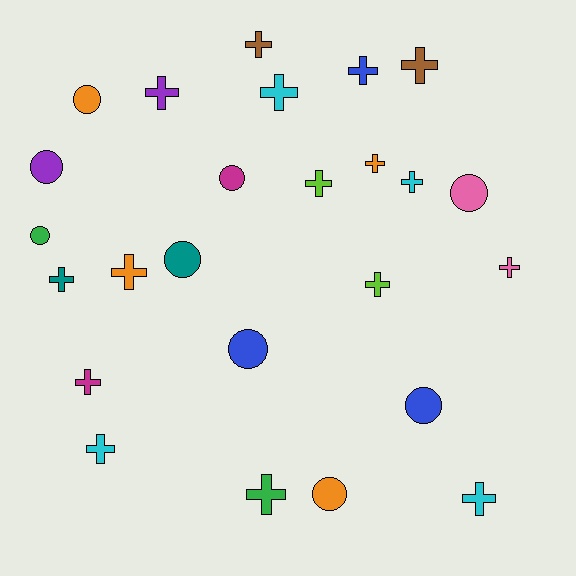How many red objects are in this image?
There are no red objects.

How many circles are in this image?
There are 9 circles.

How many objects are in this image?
There are 25 objects.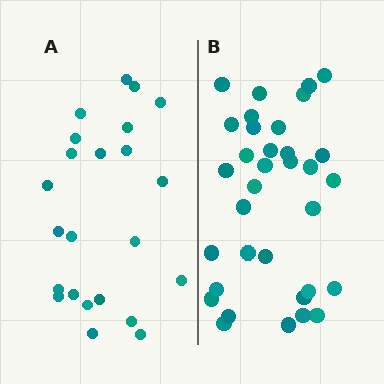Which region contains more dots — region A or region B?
Region B (the right region) has more dots.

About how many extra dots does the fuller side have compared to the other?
Region B has roughly 12 or so more dots than region A.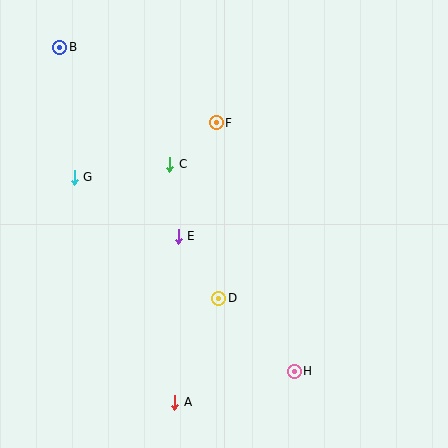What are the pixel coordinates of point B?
Point B is at (60, 47).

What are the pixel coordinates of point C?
Point C is at (170, 164).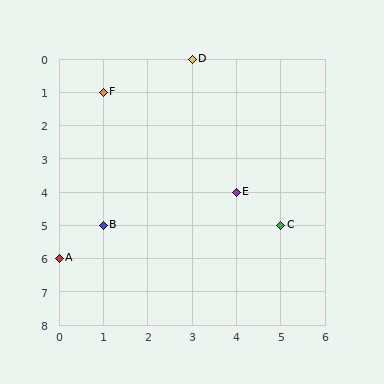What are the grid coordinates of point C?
Point C is at grid coordinates (5, 5).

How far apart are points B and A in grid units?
Points B and A are 1 column and 1 row apart (about 1.4 grid units diagonally).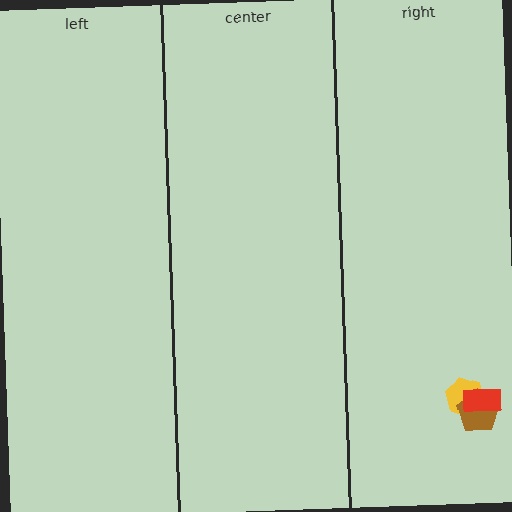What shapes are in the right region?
The yellow hexagon, the brown pentagon, the red rectangle.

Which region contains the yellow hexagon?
The right region.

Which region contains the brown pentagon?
The right region.